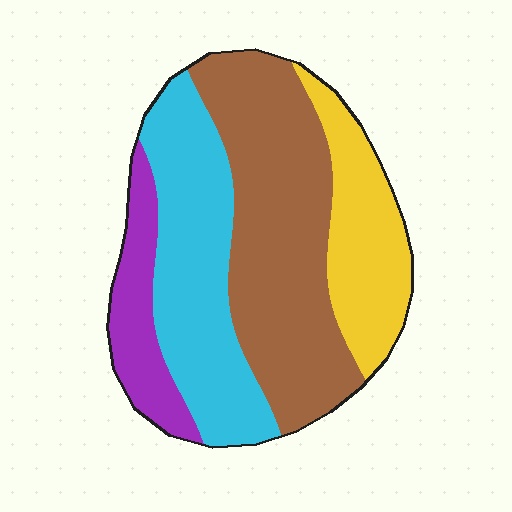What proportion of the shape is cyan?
Cyan covers about 30% of the shape.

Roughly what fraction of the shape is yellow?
Yellow takes up between a sixth and a third of the shape.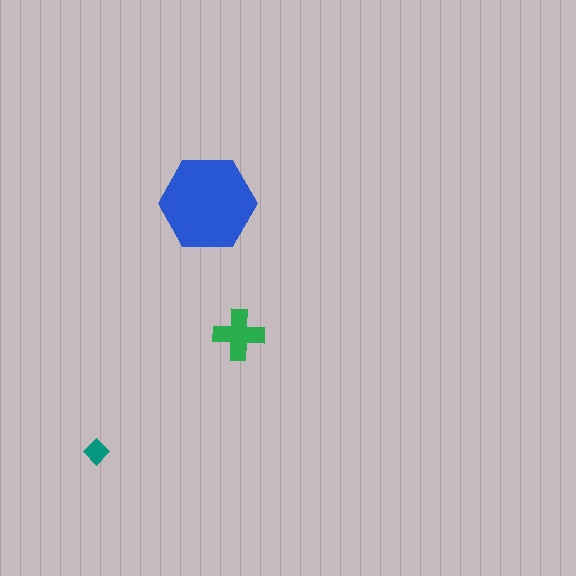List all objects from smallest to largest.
The teal diamond, the green cross, the blue hexagon.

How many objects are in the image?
There are 3 objects in the image.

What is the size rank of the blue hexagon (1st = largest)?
1st.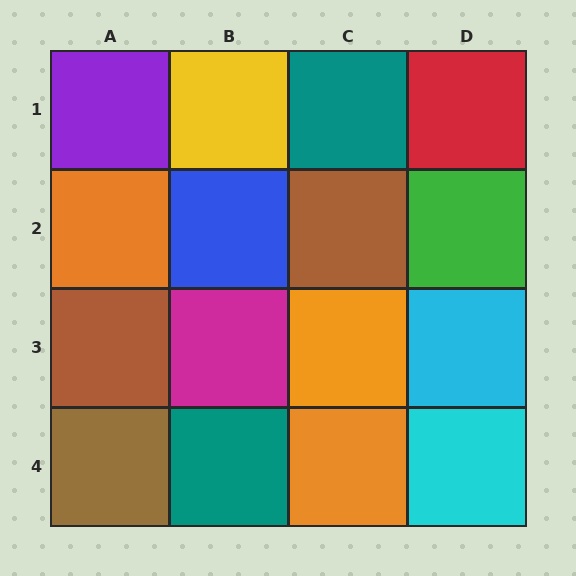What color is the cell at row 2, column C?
Brown.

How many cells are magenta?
1 cell is magenta.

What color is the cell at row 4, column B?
Teal.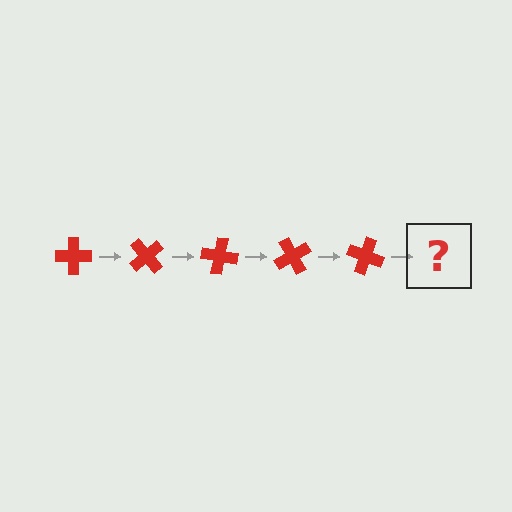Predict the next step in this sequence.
The next step is a red cross rotated 250 degrees.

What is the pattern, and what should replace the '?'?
The pattern is that the cross rotates 50 degrees each step. The '?' should be a red cross rotated 250 degrees.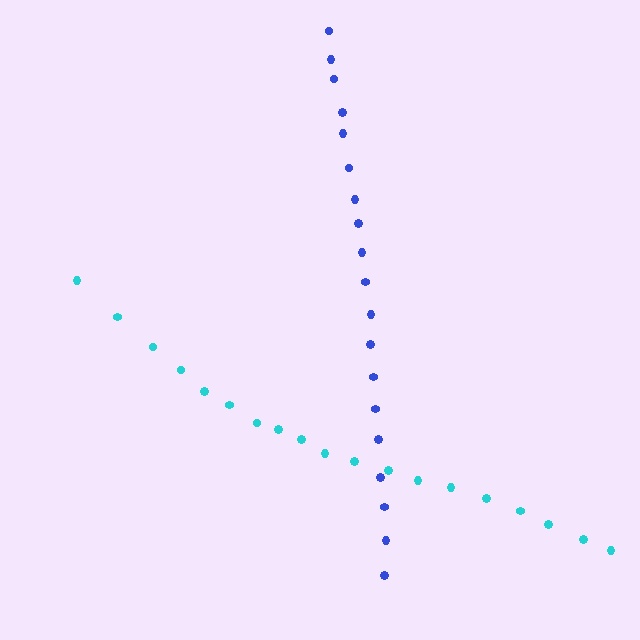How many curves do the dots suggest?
There are 2 distinct paths.